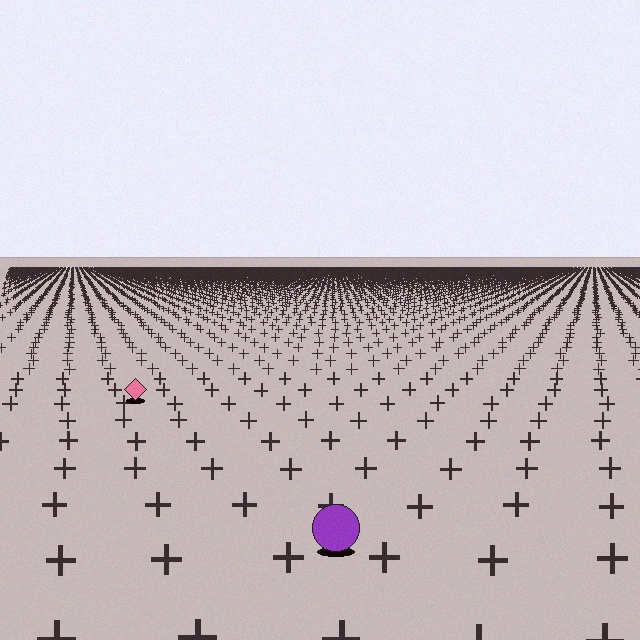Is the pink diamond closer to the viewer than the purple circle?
No. The purple circle is closer — you can tell from the texture gradient: the ground texture is coarser near it.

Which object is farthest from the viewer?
The pink diamond is farthest from the viewer. It appears smaller and the ground texture around it is denser.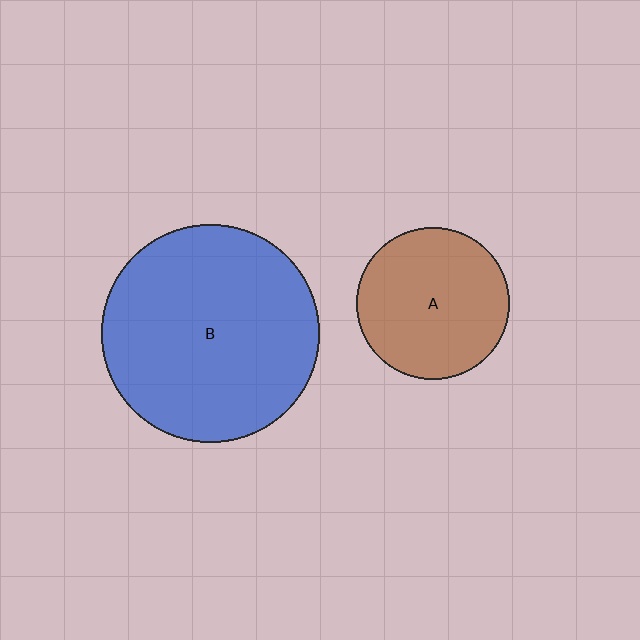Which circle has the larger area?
Circle B (blue).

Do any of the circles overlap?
No, none of the circles overlap.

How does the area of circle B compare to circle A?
Approximately 2.0 times.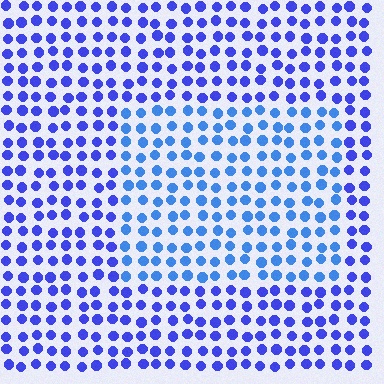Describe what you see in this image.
The image is filled with small blue elements in a uniform arrangement. A rectangle-shaped region is visible where the elements are tinted to a slightly different hue, forming a subtle color boundary.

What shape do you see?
I see a rectangle.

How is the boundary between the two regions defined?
The boundary is defined purely by a slight shift in hue (about 25 degrees). Spacing, size, and orientation are identical on both sides.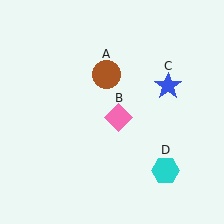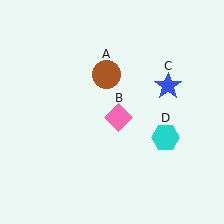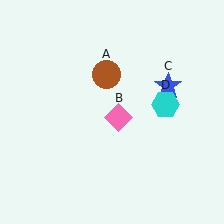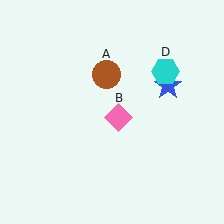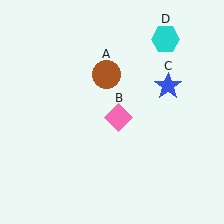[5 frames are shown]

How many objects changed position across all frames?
1 object changed position: cyan hexagon (object D).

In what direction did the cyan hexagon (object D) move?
The cyan hexagon (object D) moved up.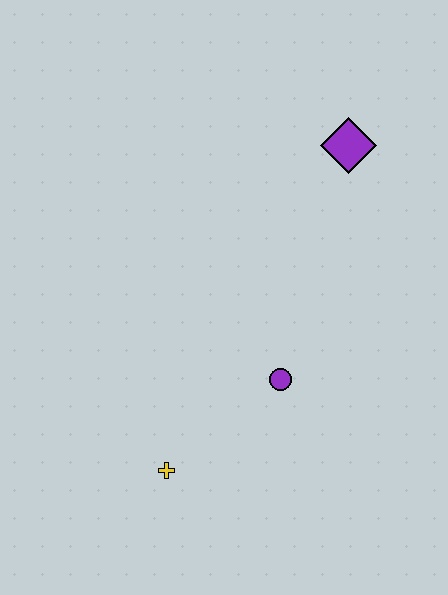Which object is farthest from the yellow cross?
The purple diamond is farthest from the yellow cross.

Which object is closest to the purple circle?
The yellow cross is closest to the purple circle.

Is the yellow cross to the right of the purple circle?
No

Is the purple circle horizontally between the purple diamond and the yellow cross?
Yes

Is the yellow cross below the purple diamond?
Yes